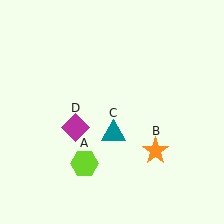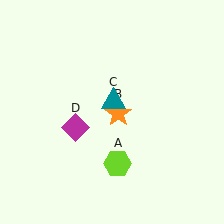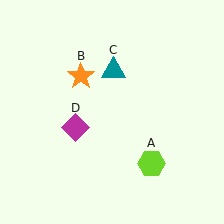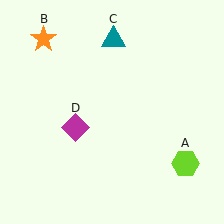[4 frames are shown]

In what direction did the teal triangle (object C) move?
The teal triangle (object C) moved up.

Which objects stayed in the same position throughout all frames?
Magenta diamond (object D) remained stationary.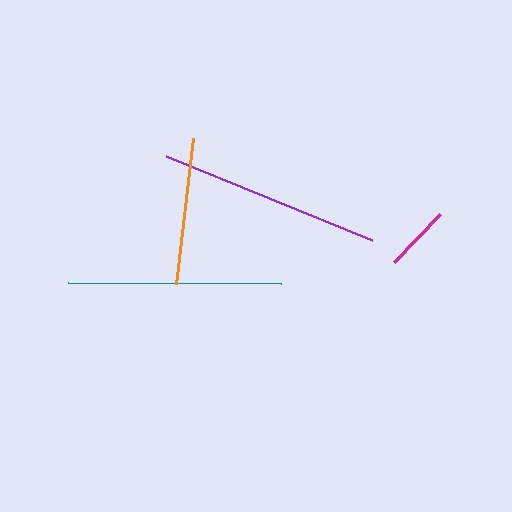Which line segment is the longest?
The purple line is the longest at approximately 223 pixels.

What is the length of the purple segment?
The purple segment is approximately 223 pixels long.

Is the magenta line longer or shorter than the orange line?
The orange line is longer than the magenta line.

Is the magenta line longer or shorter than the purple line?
The purple line is longer than the magenta line.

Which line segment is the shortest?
The magenta line is the shortest at approximately 66 pixels.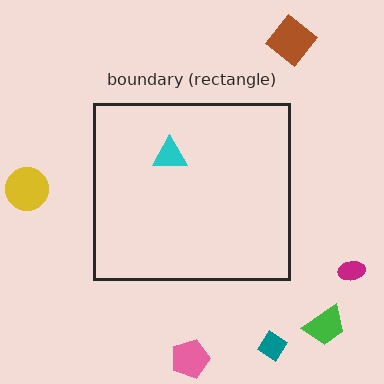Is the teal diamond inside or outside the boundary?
Outside.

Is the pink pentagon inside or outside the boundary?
Outside.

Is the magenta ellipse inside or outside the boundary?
Outside.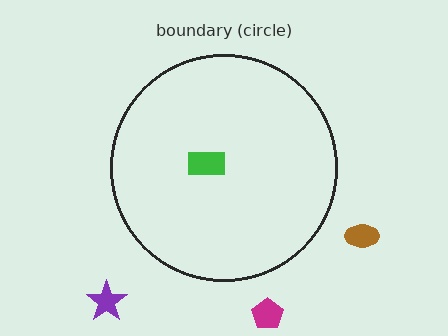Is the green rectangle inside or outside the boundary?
Inside.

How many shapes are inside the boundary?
1 inside, 3 outside.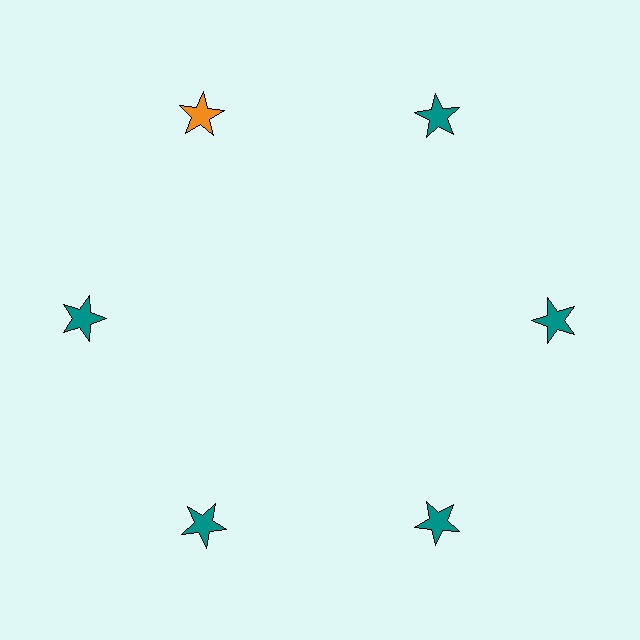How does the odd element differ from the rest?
It has a different color: orange instead of teal.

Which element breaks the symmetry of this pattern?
The orange star at roughly the 11 o'clock position breaks the symmetry. All other shapes are teal stars.